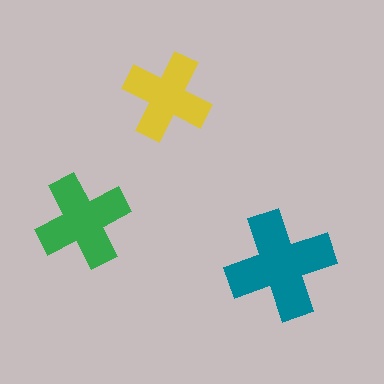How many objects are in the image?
There are 3 objects in the image.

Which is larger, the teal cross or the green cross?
The teal one.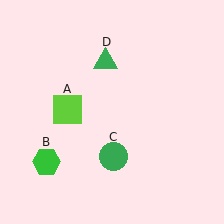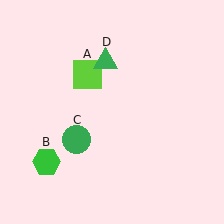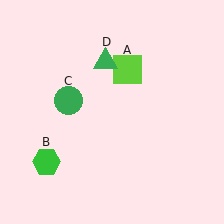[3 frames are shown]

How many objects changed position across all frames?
2 objects changed position: lime square (object A), green circle (object C).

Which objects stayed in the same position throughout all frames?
Green hexagon (object B) and green triangle (object D) remained stationary.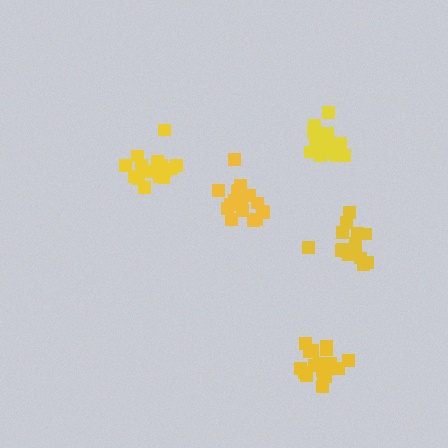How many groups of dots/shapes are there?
There are 5 groups.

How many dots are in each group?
Group 1: 18 dots, Group 2: 16 dots, Group 3: 19 dots, Group 4: 19 dots, Group 5: 15 dots (87 total).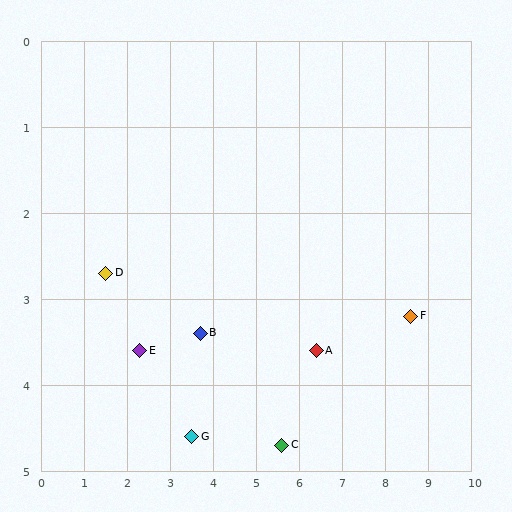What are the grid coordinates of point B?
Point B is at approximately (3.7, 3.4).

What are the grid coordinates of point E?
Point E is at approximately (2.3, 3.6).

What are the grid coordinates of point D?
Point D is at approximately (1.5, 2.7).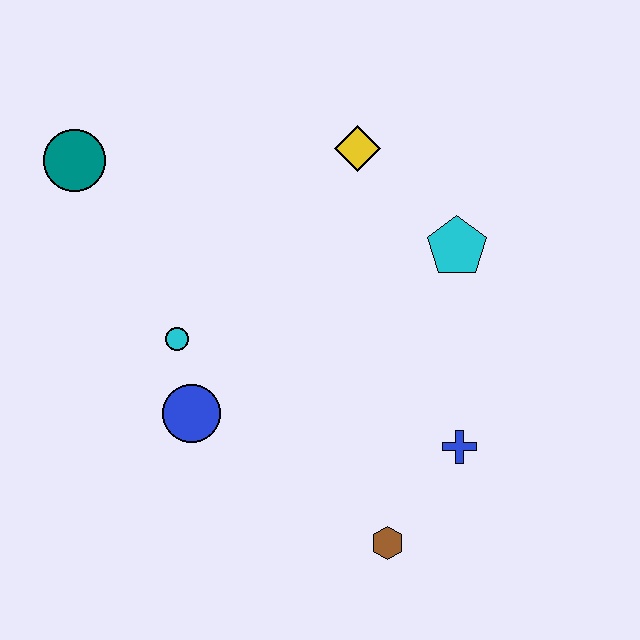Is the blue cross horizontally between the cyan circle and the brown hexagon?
No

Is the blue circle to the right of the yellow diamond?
No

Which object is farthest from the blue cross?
The teal circle is farthest from the blue cross.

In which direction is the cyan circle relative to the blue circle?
The cyan circle is above the blue circle.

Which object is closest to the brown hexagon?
The blue cross is closest to the brown hexagon.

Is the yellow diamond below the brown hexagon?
No